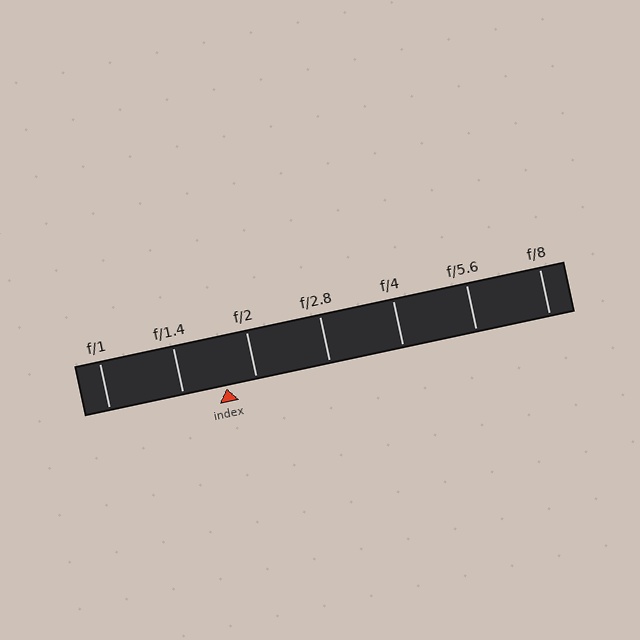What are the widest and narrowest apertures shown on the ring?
The widest aperture shown is f/1 and the narrowest is f/8.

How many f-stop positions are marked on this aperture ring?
There are 7 f-stop positions marked.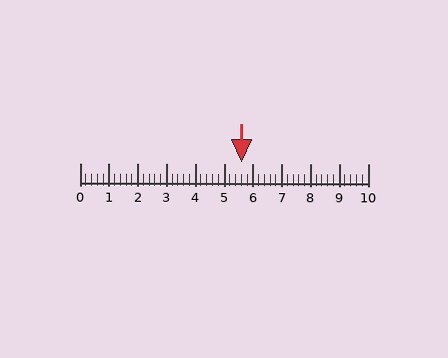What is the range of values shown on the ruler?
The ruler shows values from 0 to 10.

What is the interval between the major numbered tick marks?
The major tick marks are spaced 1 units apart.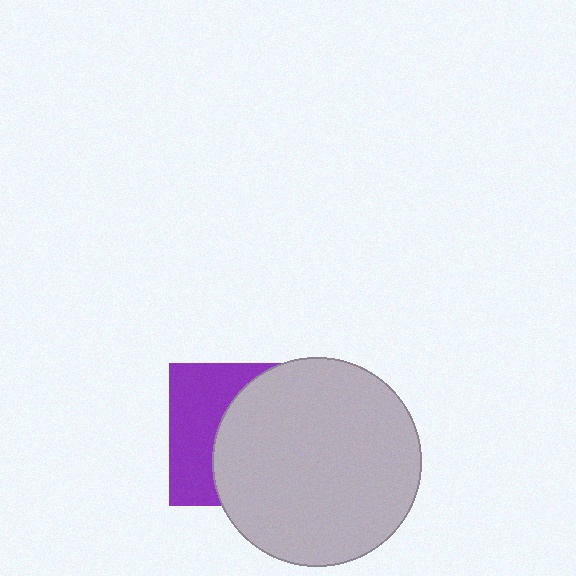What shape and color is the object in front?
The object in front is a light gray circle.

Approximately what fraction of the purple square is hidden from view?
Roughly 60% of the purple square is hidden behind the light gray circle.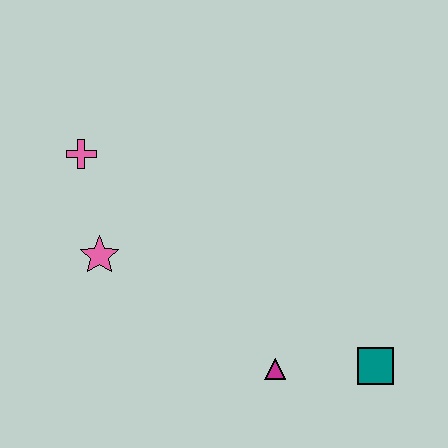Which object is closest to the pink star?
The pink cross is closest to the pink star.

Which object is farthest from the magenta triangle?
The pink cross is farthest from the magenta triangle.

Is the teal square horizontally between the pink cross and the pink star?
No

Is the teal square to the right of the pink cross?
Yes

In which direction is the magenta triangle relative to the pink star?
The magenta triangle is to the right of the pink star.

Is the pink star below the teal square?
No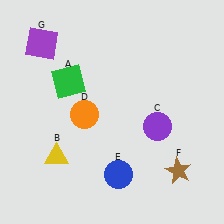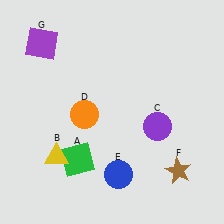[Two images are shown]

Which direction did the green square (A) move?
The green square (A) moved down.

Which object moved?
The green square (A) moved down.